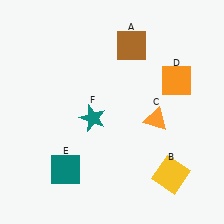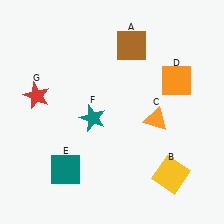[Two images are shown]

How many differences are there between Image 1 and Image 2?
There is 1 difference between the two images.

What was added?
A red star (G) was added in Image 2.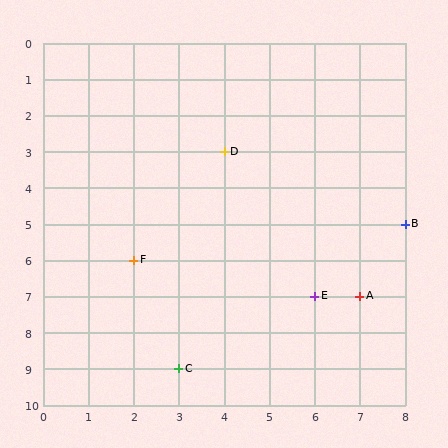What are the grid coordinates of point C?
Point C is at grid coordinates (3, 9).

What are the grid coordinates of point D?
Point D is at grid coordinates (4, 3).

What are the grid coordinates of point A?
Point A is at grid coordinates (7, 7).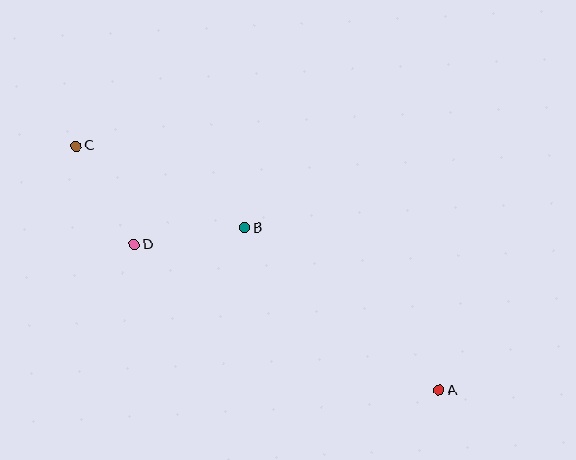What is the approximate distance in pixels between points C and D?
The distance between C and D is approximately 115 pixels.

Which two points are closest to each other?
Points B and D are closest to each other.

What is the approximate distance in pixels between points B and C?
The distance between B and C is approximately 187 pixels.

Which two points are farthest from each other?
Points A and C are farthest from each other.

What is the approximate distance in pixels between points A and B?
The distance between A and B is approximately 253 pixels.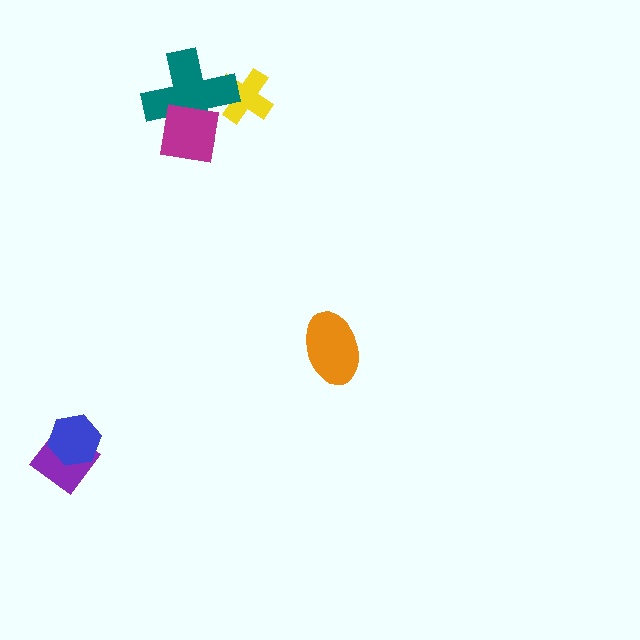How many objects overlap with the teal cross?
2 objects overlap with the teal cross.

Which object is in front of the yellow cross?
The teal cross is in front of the yellow cross.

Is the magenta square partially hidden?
No, no other shape covers it.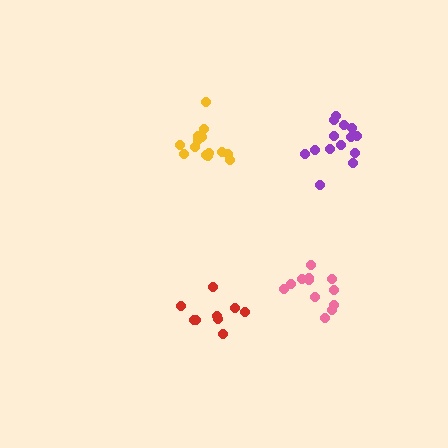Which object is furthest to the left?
The yellow cluster is leftmost.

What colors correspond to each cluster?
The clusters are colored: yellow, purple, red, pink.